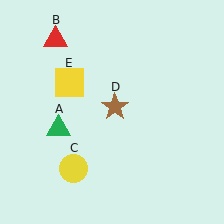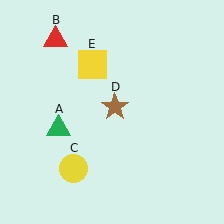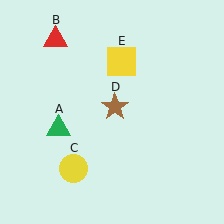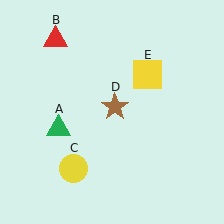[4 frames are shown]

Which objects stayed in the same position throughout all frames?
Green triangle (object A) and red triangle (object B) and yellow circle (object C) and brown star (object D) remained stationary.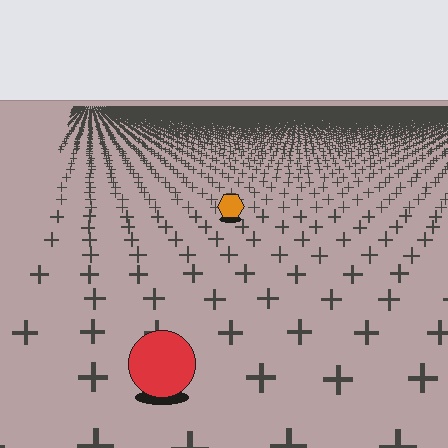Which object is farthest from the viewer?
The orange hexagon is farthest from the viewer. It appears smaller and the ground texture around it is denser.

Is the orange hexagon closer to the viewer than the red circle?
No. The red circle is closer — you can tell from the texture gradient: the ground texture is coarser near it.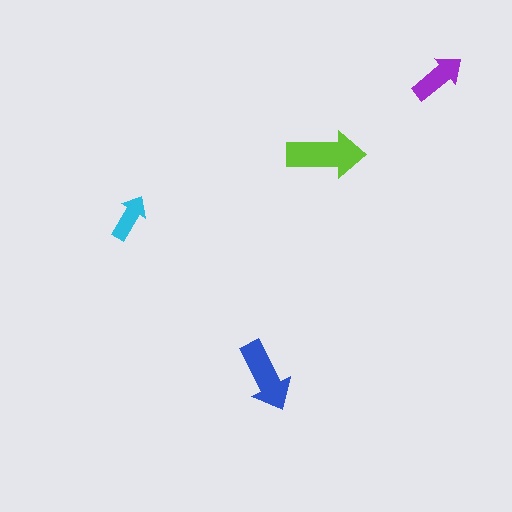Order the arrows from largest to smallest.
the lime one, the blue one, the purple one, the cyan one.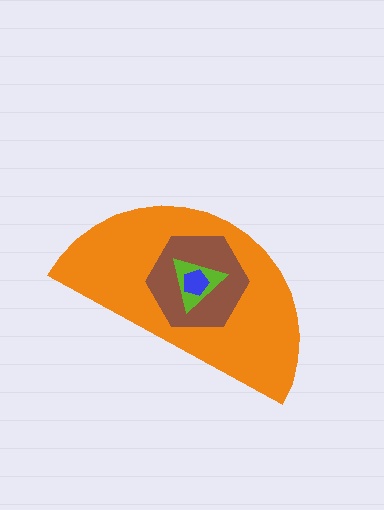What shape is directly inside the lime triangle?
The blue pentagon.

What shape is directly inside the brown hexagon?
The lime triangle.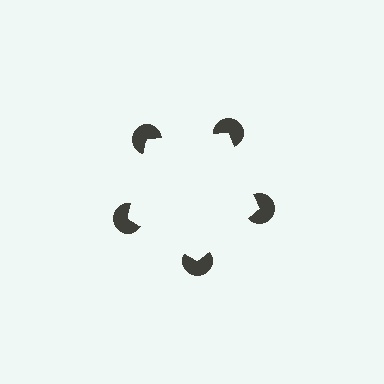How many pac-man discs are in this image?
There are 5 — one at each vertex of the illusory pentagon.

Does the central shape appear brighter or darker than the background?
It typically appears slightly brighter than the background, even though no actual brightness change is drawn.